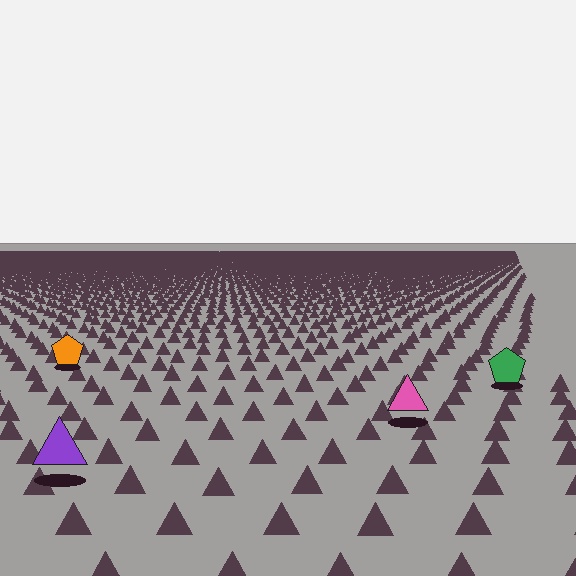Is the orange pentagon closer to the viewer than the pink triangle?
No. The pink triangle is closer — you can tell from the texture gradient: the ground texture is coarser near it.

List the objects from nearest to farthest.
From nearest to farthest: the purple triangle, the pink triangle, the green pentagon, the orange pentagon.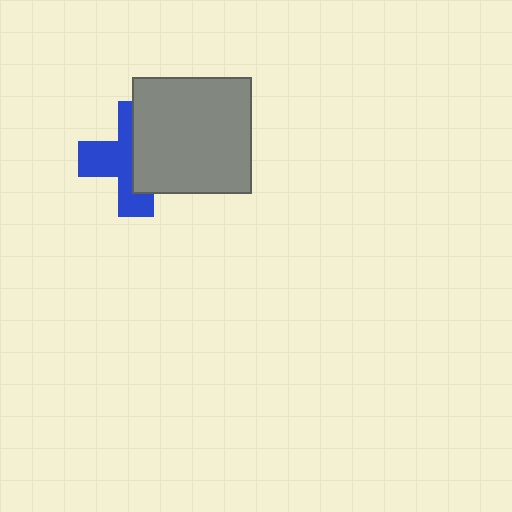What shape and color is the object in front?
The object in front is a gray rectangle.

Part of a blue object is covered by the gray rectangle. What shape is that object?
It is a cross.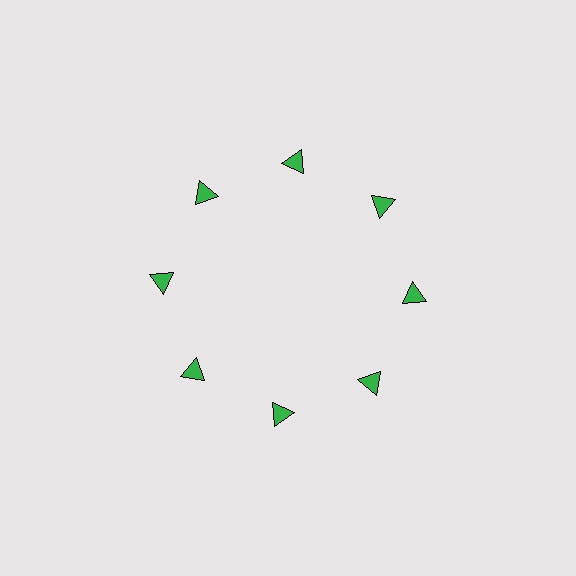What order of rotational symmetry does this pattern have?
This pattern has 8-fold rotational symmetry.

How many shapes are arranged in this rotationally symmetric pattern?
There are 8 shapes, arranged in 8 groups of 1.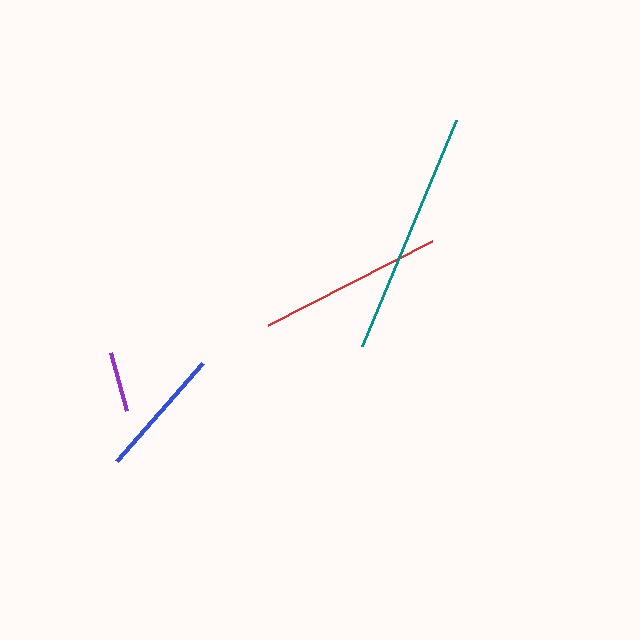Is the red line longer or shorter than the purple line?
The red line is longer than the purple line.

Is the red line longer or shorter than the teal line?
The teal line is longer than the red line.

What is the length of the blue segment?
The blue segment is approximately 130 pixels long.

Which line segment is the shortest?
The purple line is the shortest at approximately 60 pixels.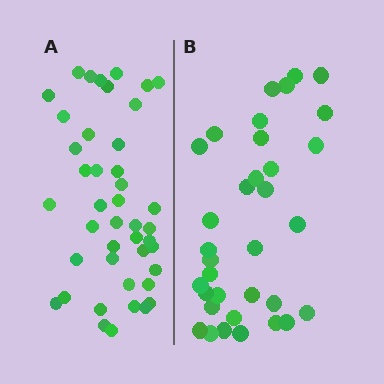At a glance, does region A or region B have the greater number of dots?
Region A (the left region) has more dots.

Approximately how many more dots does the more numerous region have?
Region A has roughly 8 or so more dots than region B.